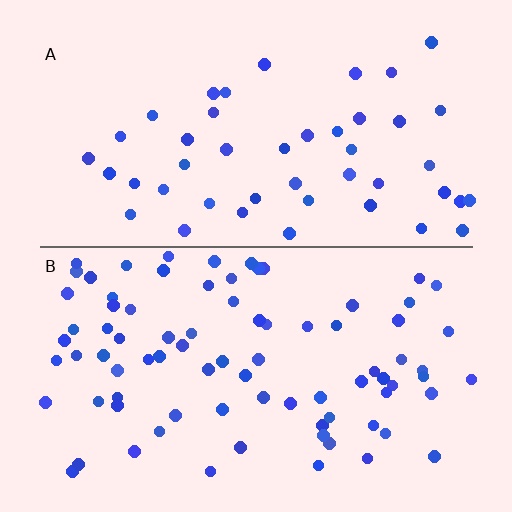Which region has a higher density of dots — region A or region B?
B (the bottom).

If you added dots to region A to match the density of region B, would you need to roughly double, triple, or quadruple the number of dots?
Approximately double.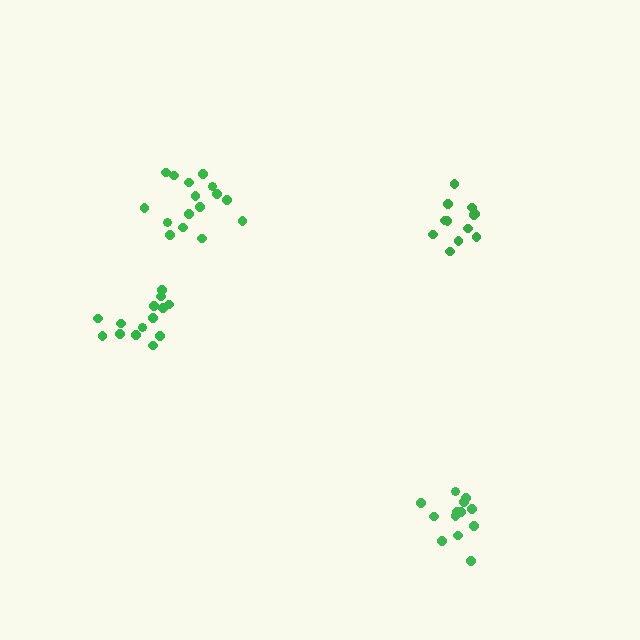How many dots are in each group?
Group 1: 16 dots, Group 2: 12 dots, Group 3: 13 dots, Group 4: 14 dots (55 total).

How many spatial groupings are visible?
There are 4 spatial groupings.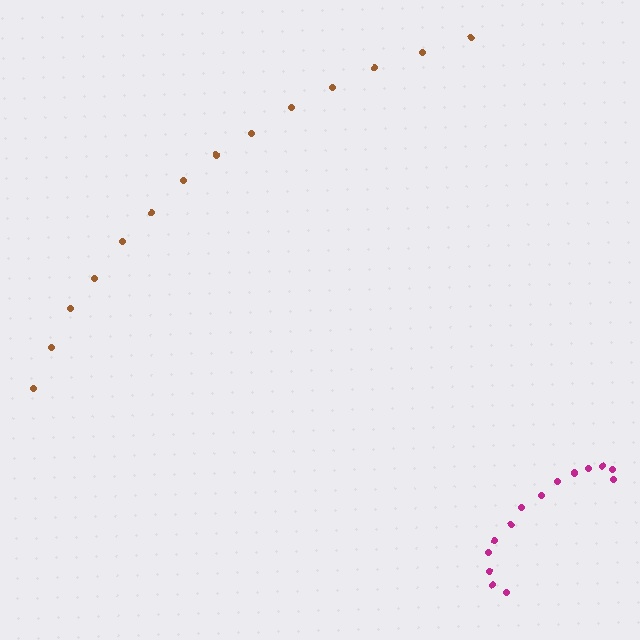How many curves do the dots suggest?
There are 2 distinct paths.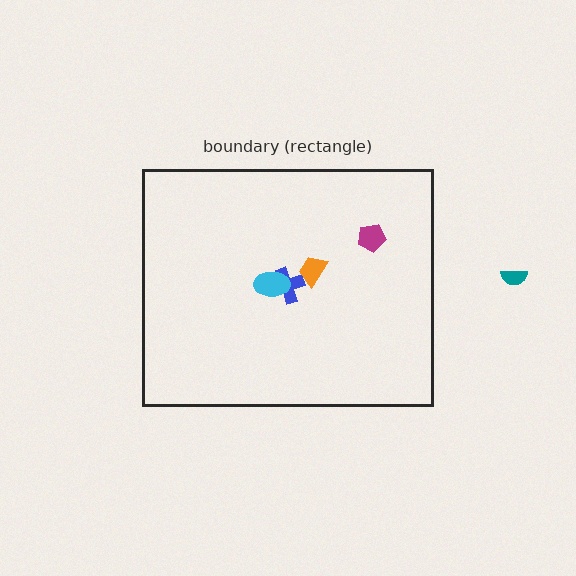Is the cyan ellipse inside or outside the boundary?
Inside.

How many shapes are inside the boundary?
4 inside, 1 outside.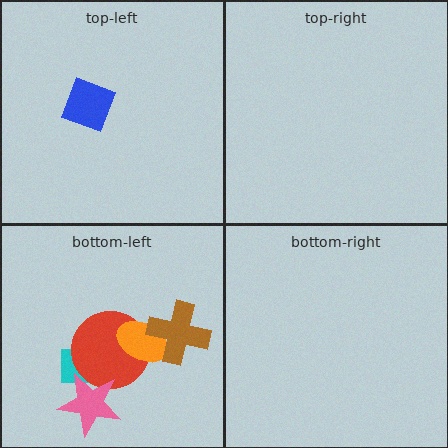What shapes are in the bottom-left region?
The cyan rectangle, the red circle, the orange ellipse, the pink star, the brown cross.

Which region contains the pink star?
The bottom-left region.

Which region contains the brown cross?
The bottom-left region.